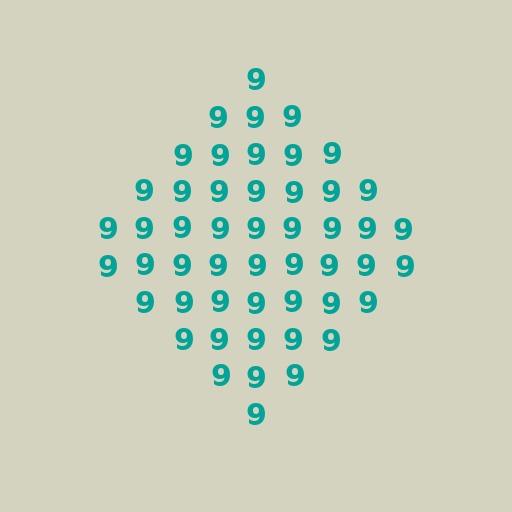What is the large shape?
The large shape is a diamond.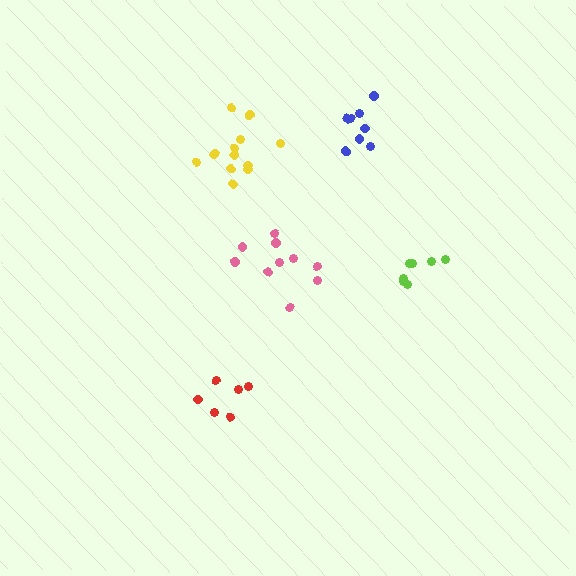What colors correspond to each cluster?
The clusters are colored: lime, blue, yellow, red, pink.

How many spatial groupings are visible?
There are 5 spatial groupings.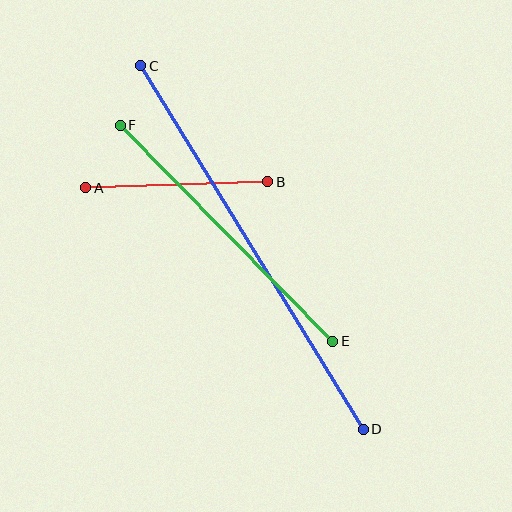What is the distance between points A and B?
The distance is approximately 182 pixels.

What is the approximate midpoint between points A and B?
The midpoint is at approximately (177, 185) pixels.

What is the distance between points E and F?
The distance is approximately 303 pixels.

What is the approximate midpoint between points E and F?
The midpoint is at approximately (227, 233) pixels.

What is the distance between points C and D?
The distance is approximately 426 pixels.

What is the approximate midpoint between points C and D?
The midpoint is at approximately (252, 248) pixels.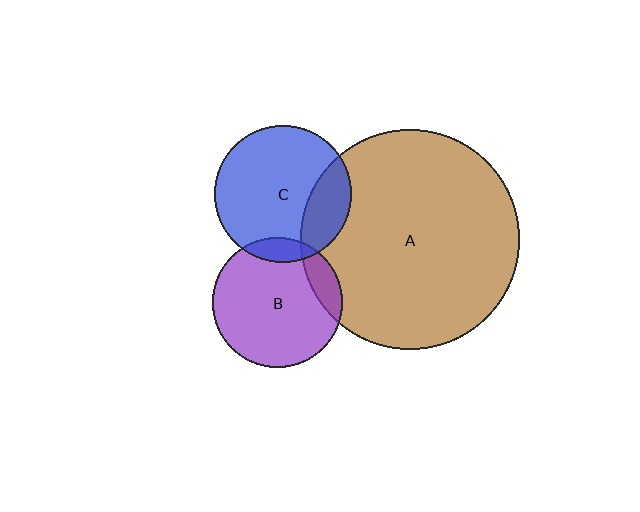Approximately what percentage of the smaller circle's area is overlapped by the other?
Approximately 20%.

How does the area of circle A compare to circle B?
Approximately 2.8 times.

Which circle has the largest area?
Circle A (brown).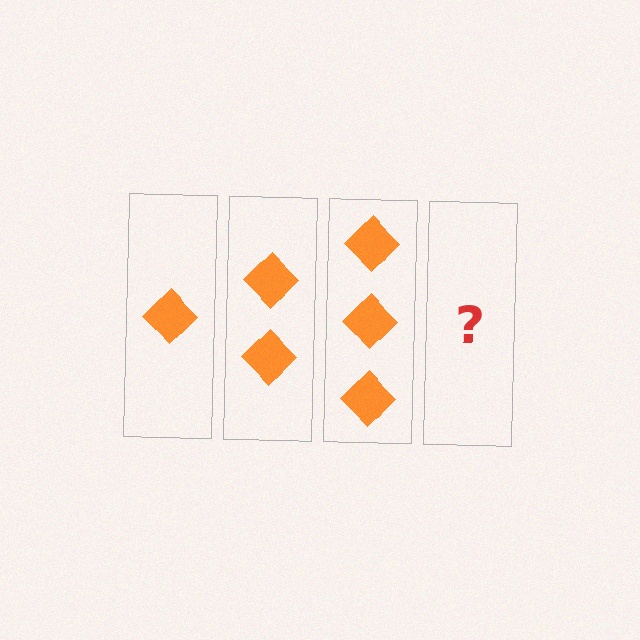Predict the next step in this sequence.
The next step is 4 diamonds.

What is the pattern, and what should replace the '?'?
The pattern is that each step adds one more diamond. The '?' should be 4 diamonds.